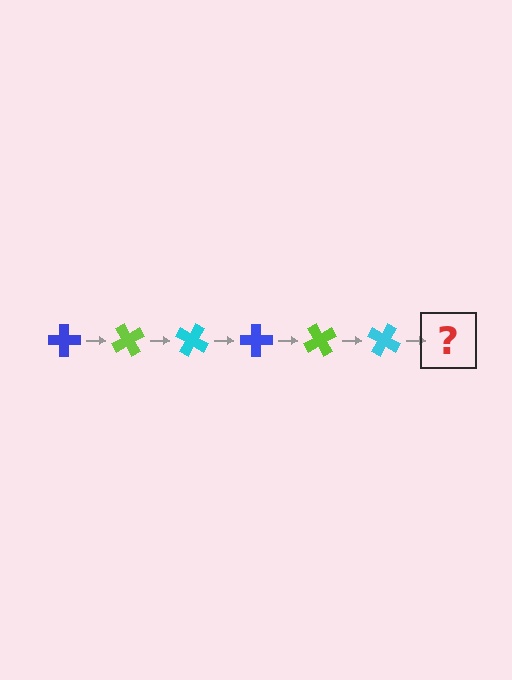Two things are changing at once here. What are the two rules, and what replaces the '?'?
The two rules are that it rotates 60 degrees each step and the color cycles through blue, lime, and cyan. The '?' should be a blue cross, rotated 360 degrees from the start.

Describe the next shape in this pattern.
It should be a blue cross, rotated 360 degrees from the start.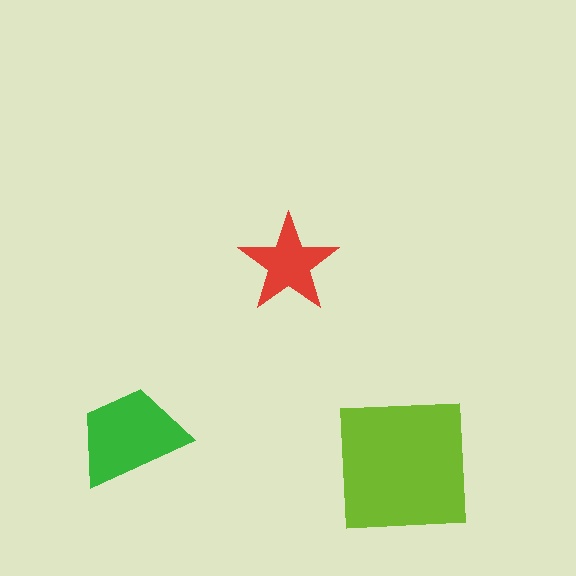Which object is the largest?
The lime square.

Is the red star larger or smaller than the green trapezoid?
Smaller.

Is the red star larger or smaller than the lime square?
Smaller.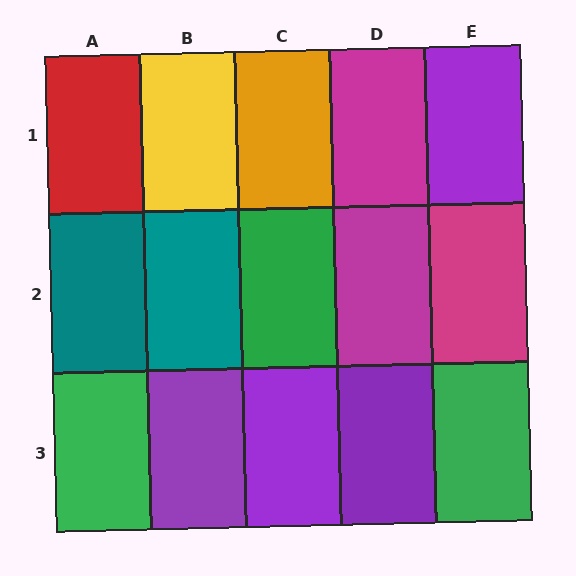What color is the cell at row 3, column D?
Purple.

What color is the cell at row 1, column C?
Orange.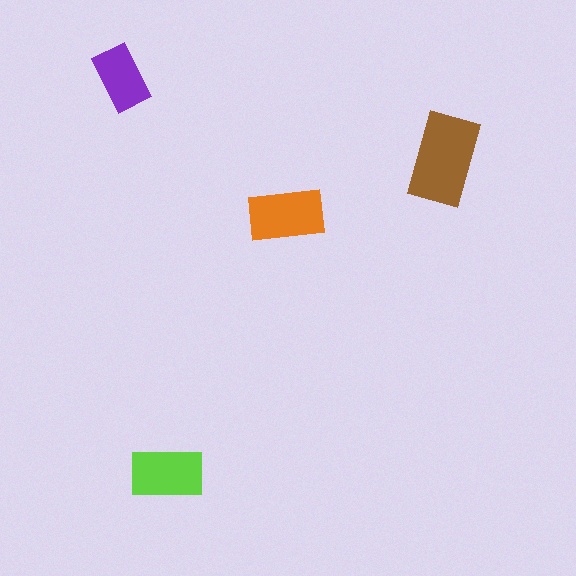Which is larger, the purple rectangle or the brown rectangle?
The brown one.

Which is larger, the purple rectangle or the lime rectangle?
The lime one.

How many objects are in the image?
There are 4 objects in the image.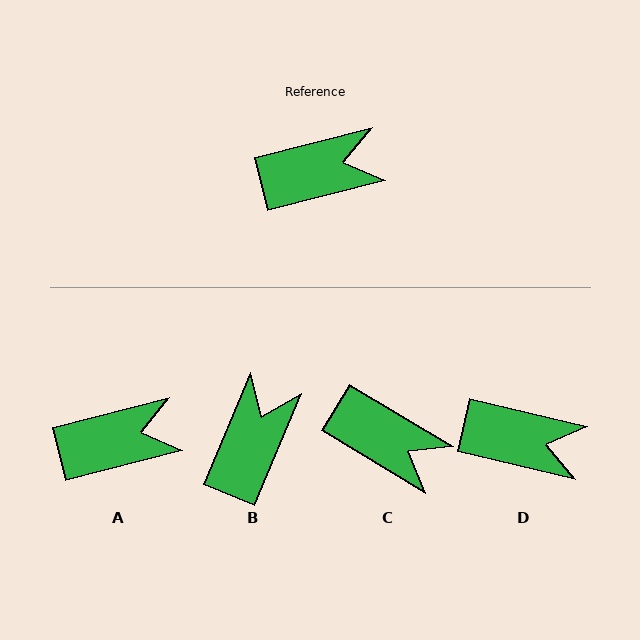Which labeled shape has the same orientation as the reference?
A.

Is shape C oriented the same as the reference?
No, it is off by about 45 degrees.